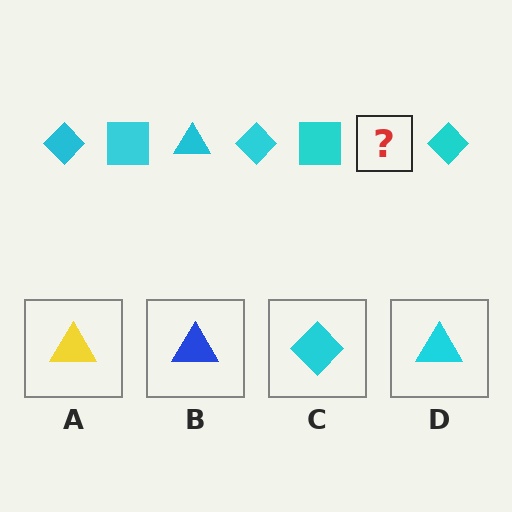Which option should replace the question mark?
Option D.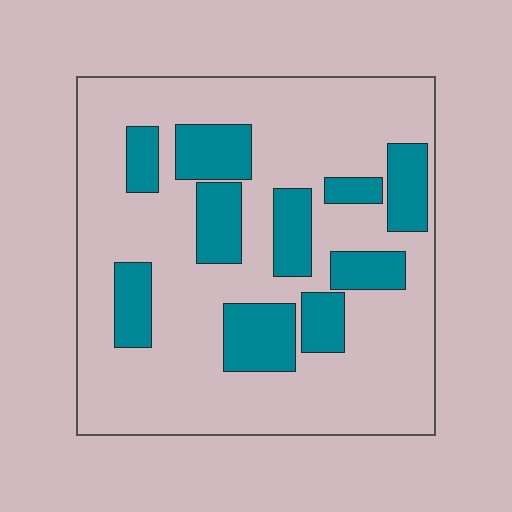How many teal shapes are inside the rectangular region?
10.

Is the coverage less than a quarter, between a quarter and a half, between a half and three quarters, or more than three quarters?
Between a quarter and a half.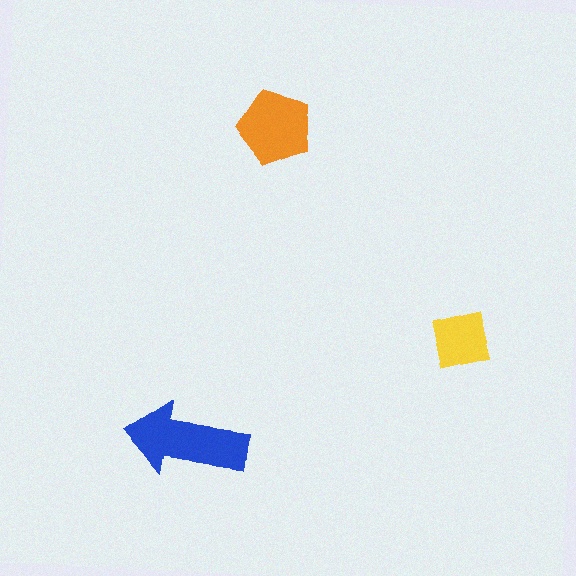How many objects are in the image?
There are 3 objects in the image.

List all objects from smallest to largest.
The yellow square, the orange pentagon, the blue arrow.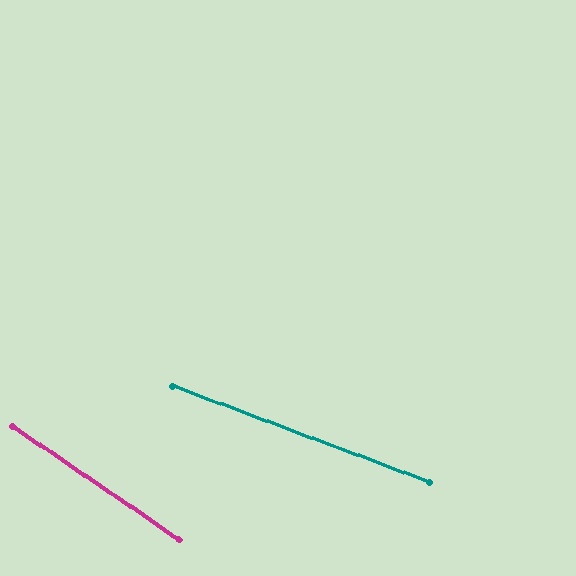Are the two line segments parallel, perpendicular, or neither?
Neither parallel nor perpendicular — they differ by about 14°.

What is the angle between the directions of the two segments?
Approximately 14 degrees.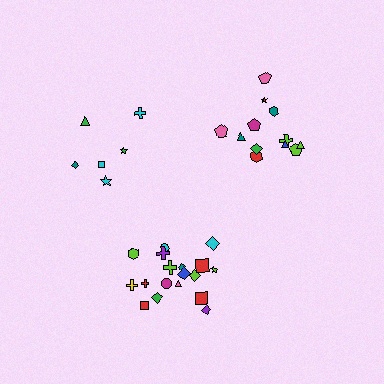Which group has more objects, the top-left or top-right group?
The top-right group.